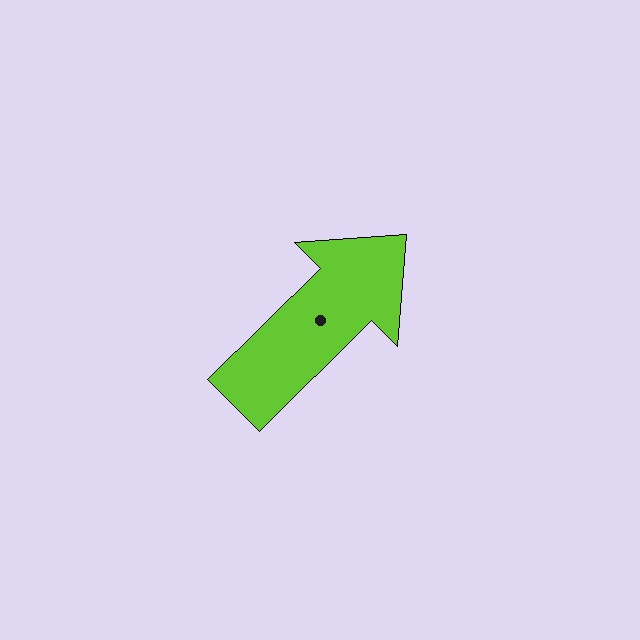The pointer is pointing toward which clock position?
Roughly 2 o'clock.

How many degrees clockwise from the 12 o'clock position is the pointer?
Approximately 45 degrees.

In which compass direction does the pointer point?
Northeast.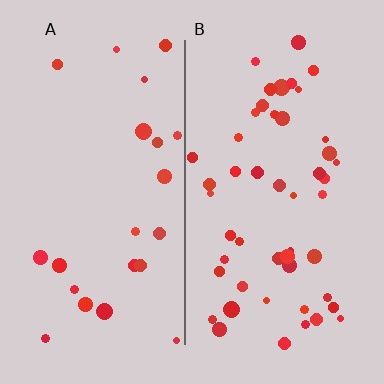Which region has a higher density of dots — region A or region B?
B (the right).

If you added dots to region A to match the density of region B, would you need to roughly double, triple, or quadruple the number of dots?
Approximately double.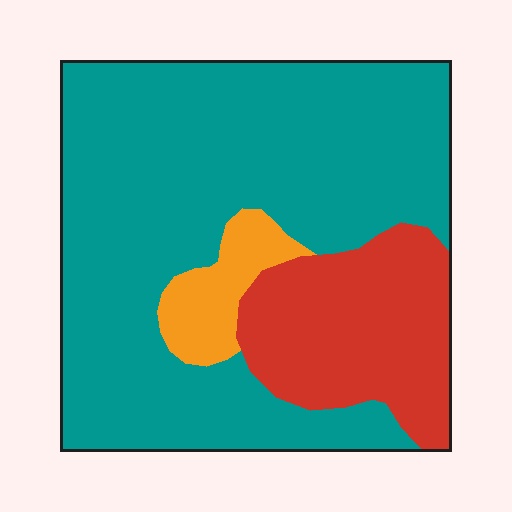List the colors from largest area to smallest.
From largest to smallest: teal, red, orange.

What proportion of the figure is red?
Red takes up about one fifth (1/5) of the figure.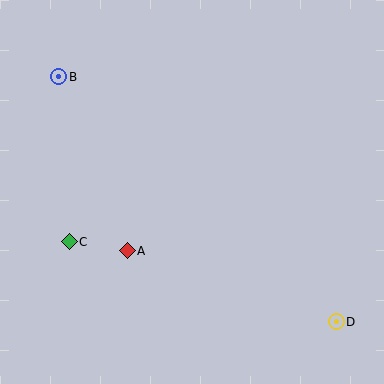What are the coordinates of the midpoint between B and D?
The midpoint between B and D is at (198, 199).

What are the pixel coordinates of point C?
Point C is at (69, 242).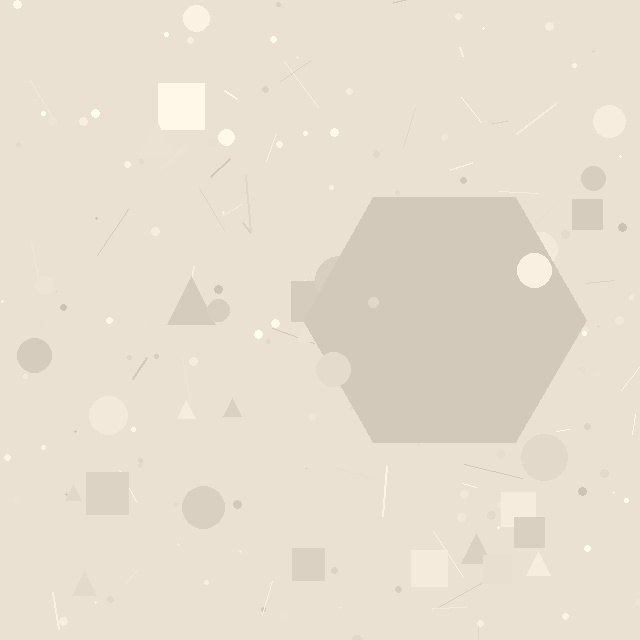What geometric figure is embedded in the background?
A hexagon is embedded in the background.